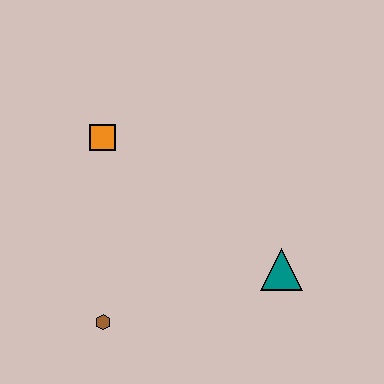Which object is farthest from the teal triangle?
The orange square is farthest from the teal triangle.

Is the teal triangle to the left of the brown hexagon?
No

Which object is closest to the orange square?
The brown hexagon is closest to the orange square.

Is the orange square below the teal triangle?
No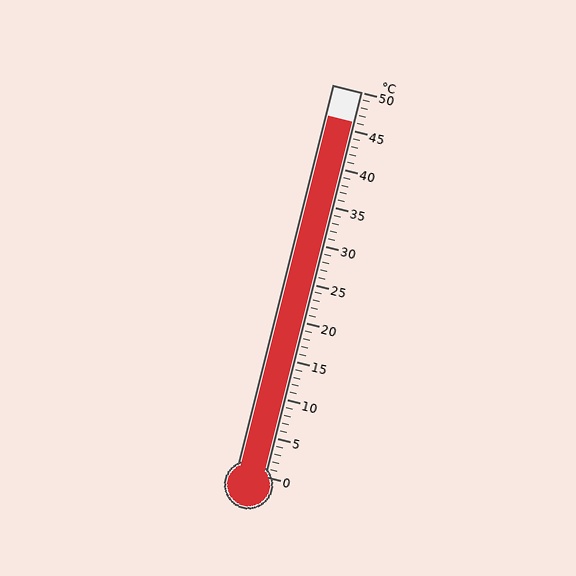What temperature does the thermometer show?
The thermometer shows approximately 46°C.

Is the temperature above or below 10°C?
The temperature is above 10°C.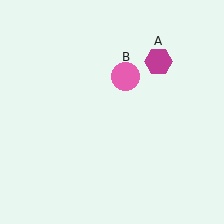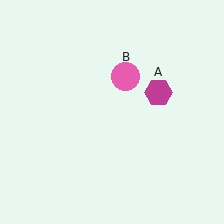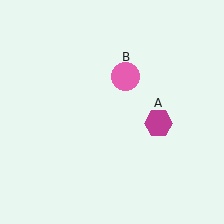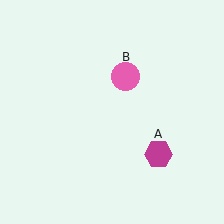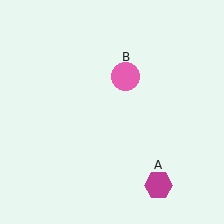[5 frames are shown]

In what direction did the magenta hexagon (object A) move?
The magenta hexagon (object A) moved down.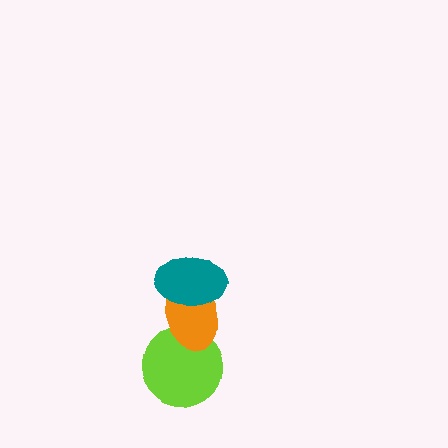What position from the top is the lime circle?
The lime circle is 3rd from the top.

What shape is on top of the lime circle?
The orange ellipse is on top of the lime circle.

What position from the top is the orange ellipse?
The orange ellipse is 2nd from the top.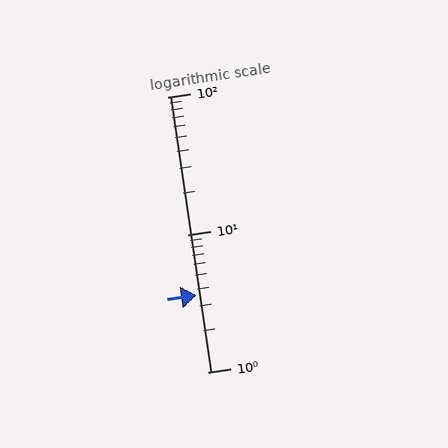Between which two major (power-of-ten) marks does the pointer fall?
The pointer is between 1 and 10.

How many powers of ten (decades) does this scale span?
The scale spans 2 decades, from 1 to 100.